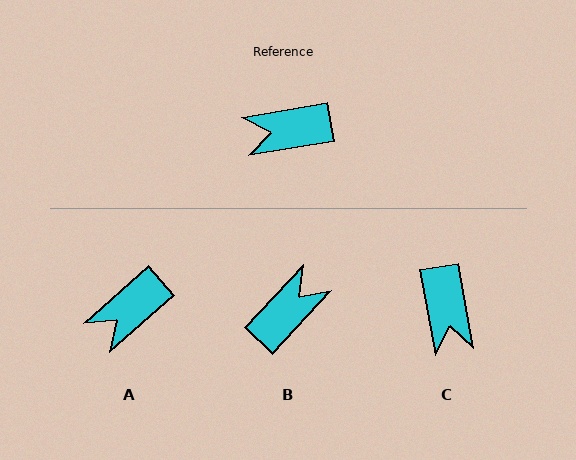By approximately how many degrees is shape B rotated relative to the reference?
Approximately 142 degrees clockwise.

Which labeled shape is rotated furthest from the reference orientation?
B, about 142 degrees away.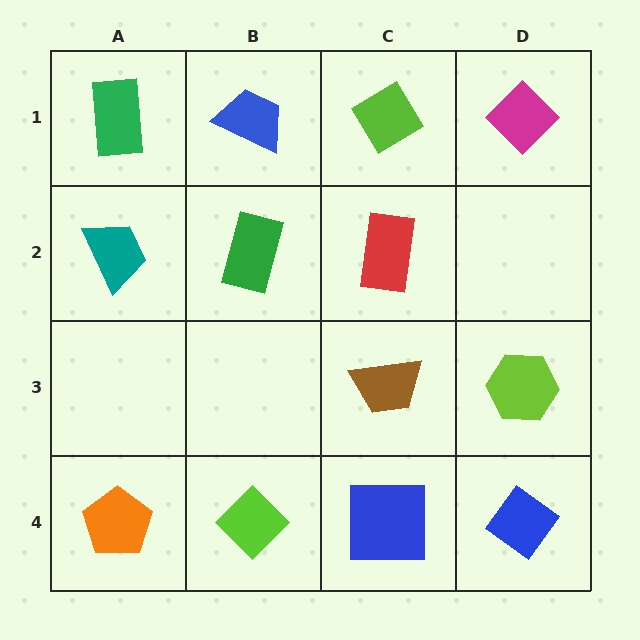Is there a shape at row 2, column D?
No, that cell is empty.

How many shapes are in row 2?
3 shapes.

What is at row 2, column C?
A red rectangle.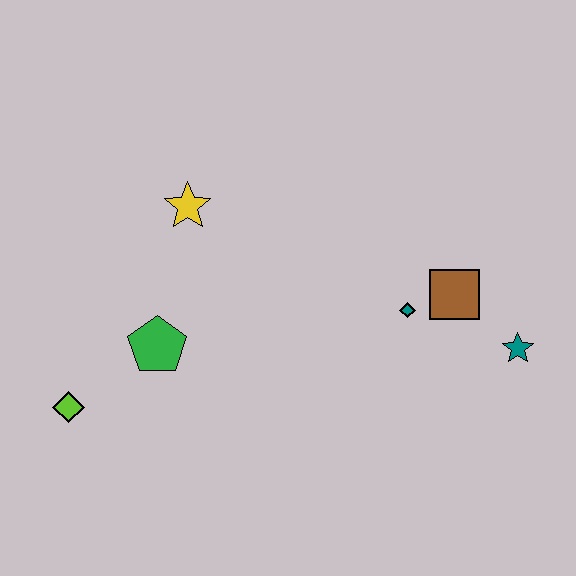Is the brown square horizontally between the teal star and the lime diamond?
Yes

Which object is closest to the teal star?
The brown square is closest to the teal star.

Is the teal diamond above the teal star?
Yes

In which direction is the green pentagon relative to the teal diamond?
The green pentagon is to the left of the teal diamond.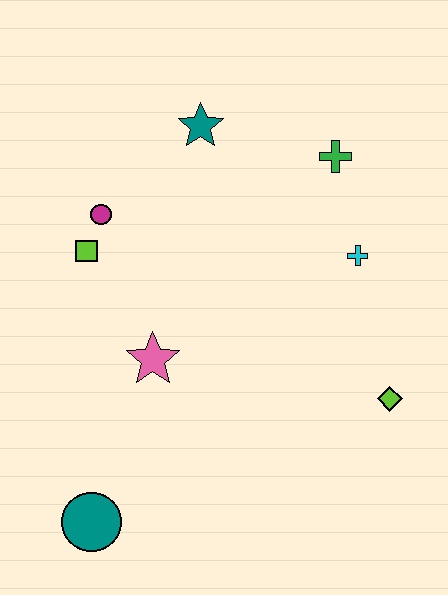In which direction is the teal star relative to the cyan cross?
The teal star is to the left of the cyan cross.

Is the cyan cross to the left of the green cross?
No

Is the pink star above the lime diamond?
Yes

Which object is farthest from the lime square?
The lime diamond is farthest from the lime square.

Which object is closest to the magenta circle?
The lime square is closest to the magenta circle.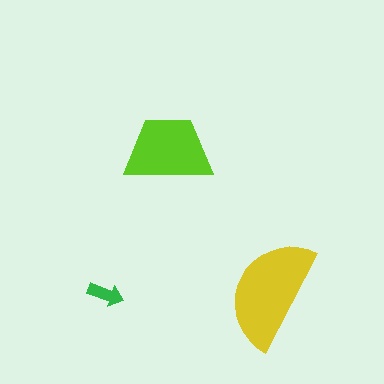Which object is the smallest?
The green arrow.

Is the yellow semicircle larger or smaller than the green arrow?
Larger.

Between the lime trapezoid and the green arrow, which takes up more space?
The lime trapezoid.